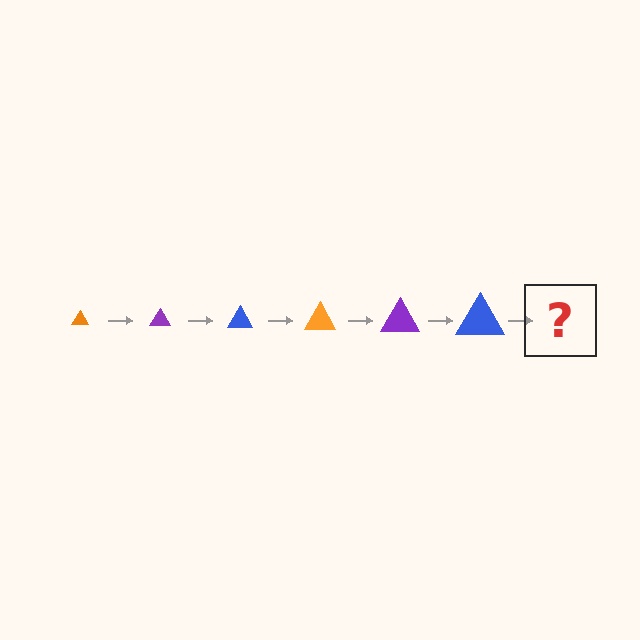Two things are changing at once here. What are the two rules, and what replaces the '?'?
The two rules are that the triangle grows larger each step and the color cycles through orange, purple, and blue. The '?' should be an orange triangle, larger than the previous one.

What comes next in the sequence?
The next element should be an orange triangle, larger than the previous one.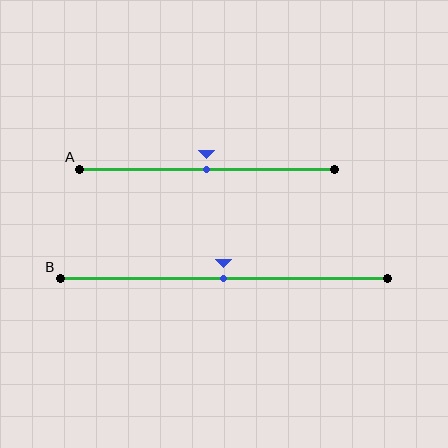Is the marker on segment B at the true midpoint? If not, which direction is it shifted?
Yes, the marker on segment B is at the true midpoint.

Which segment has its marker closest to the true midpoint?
Segment A has its marker closest to the true midpoint.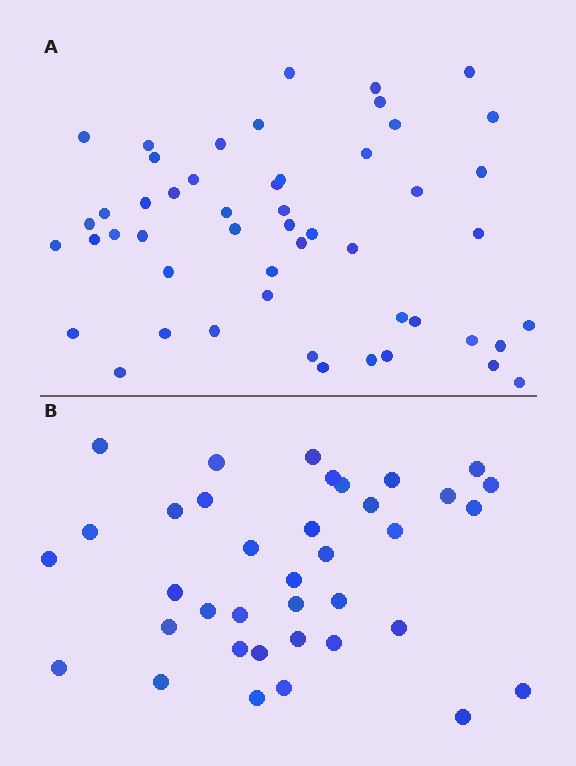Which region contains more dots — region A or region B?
Region A (the top region) has more dots.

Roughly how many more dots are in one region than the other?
Region A has approximately 15 more dots than region B.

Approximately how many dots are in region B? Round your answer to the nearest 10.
About 40 dots. (The exact count is 37, which rounds to 40.)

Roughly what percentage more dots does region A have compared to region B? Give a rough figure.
About 40% more.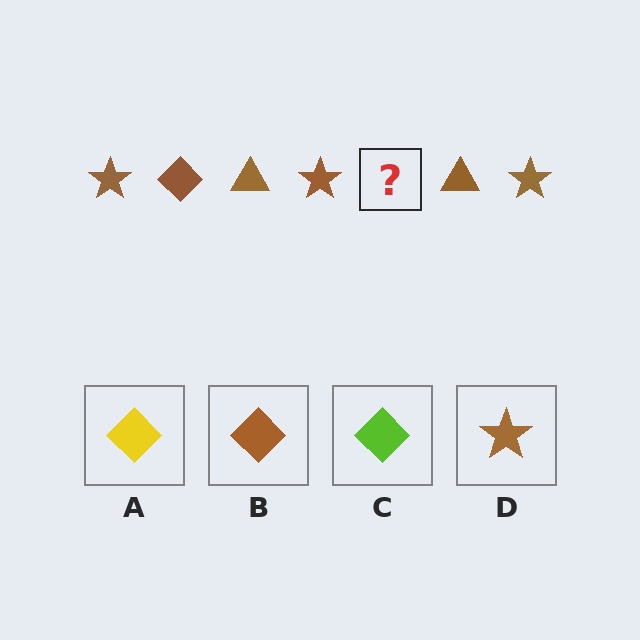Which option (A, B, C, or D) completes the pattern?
B.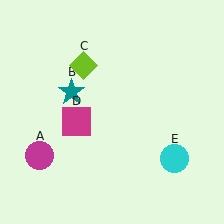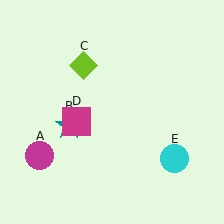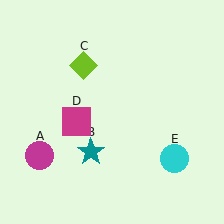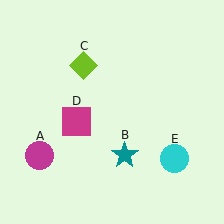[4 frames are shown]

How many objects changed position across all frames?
1 object changed position: teal star (object B).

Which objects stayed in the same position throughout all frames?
Magenta circle (object A) and lime diamond (object C) and magenta square (object D) and cyan circle (object E) remained stationary.